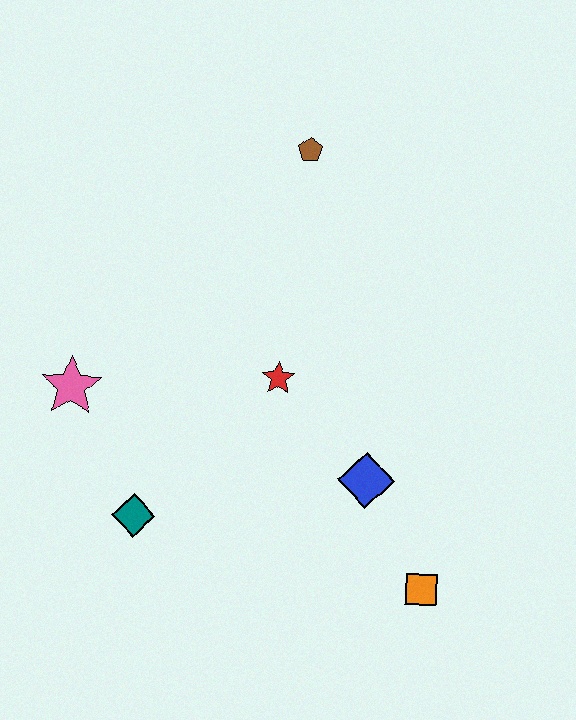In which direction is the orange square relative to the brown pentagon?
The orange square is below the brown pentagon.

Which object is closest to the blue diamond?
The orange square is closest to the blue diamond.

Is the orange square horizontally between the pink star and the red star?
No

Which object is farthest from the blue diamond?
The brown pentagon is farthest from the blue diamond.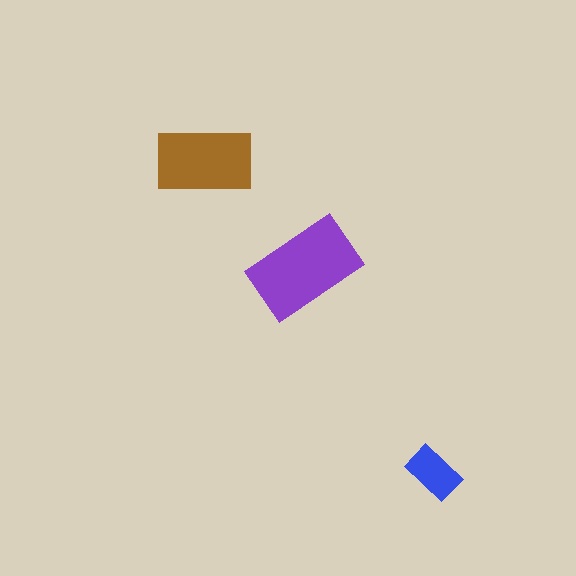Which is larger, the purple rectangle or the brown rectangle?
The purple one.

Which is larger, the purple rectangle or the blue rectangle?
The purple one.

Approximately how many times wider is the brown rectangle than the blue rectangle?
About 2 times wider.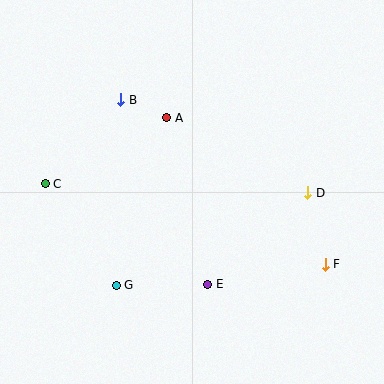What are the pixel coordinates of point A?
Point A is at (167, 118).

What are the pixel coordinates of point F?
Point F is at (325, 264).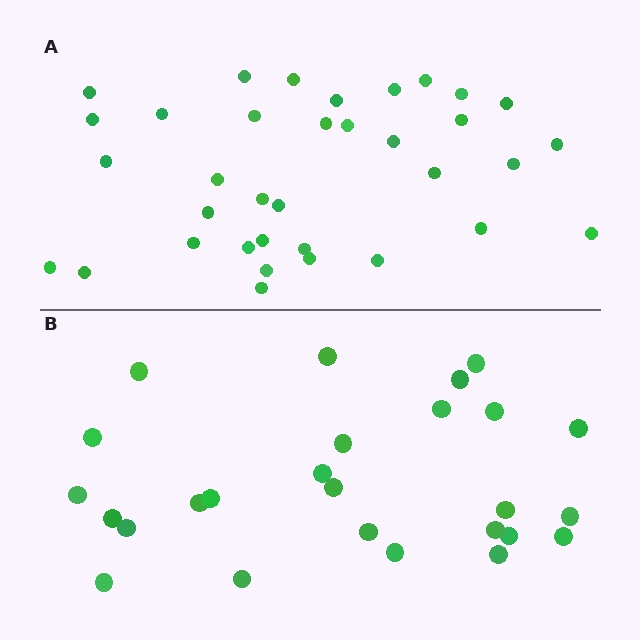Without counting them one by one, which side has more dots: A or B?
Region A (the top region) has more dots.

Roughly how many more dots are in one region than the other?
Region A has roughly 8 or so more dots than region B.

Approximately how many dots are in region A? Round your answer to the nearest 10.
About 40 dots. (The exact count is 35, which rounds to 40.)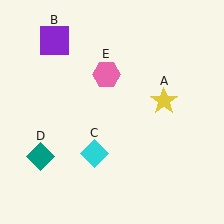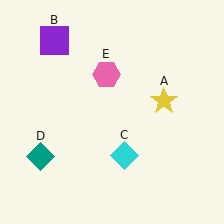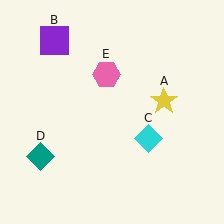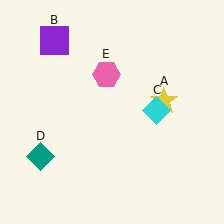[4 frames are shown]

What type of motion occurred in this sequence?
The cyan diamond (object C) rotated counterclockwise around the center of the scene.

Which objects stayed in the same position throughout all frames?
Yellow star (object A) and purple square (object B) and teal diamond (object D) and pink hexagon (object E) remained stationary.